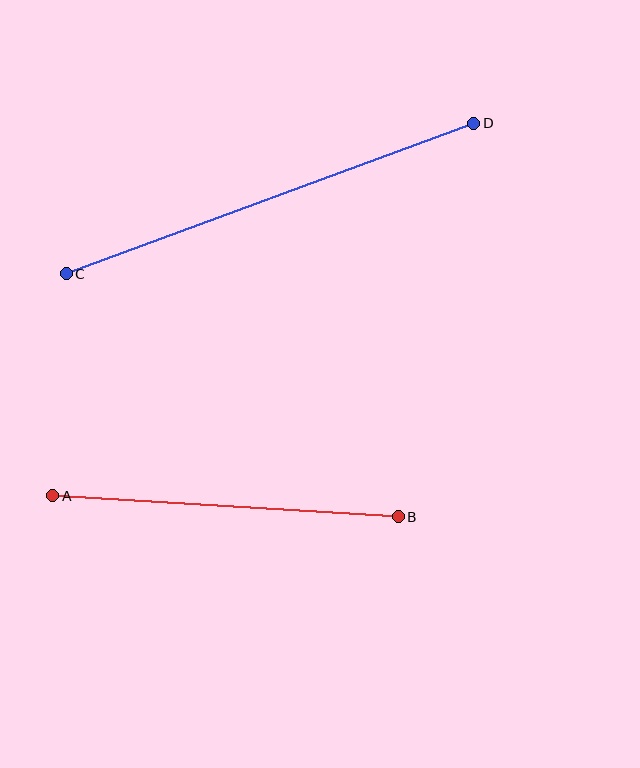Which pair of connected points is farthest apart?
Points C and D are farthest apart.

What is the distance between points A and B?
The distance is approximately 346 pixels.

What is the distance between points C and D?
The distance is approximately 435 pixels.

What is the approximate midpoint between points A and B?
The midpoint is at approximately (225, 506) pixels.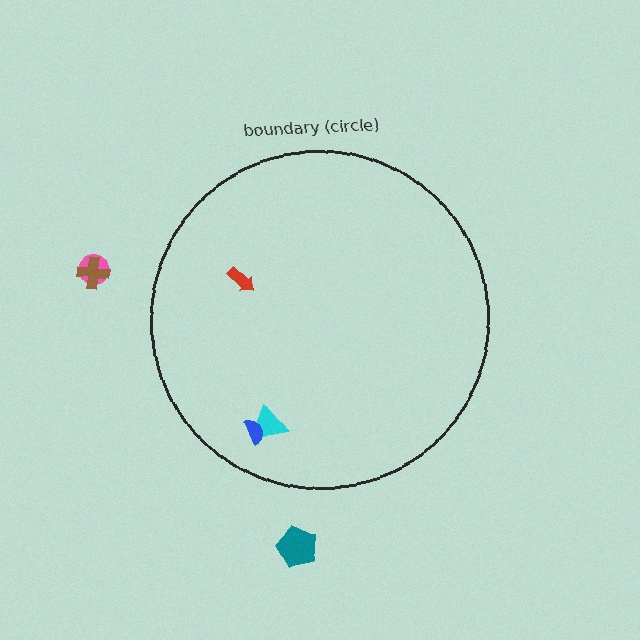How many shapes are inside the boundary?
3 inside, 3 outside.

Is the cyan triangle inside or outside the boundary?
Inside.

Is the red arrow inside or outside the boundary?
Inside.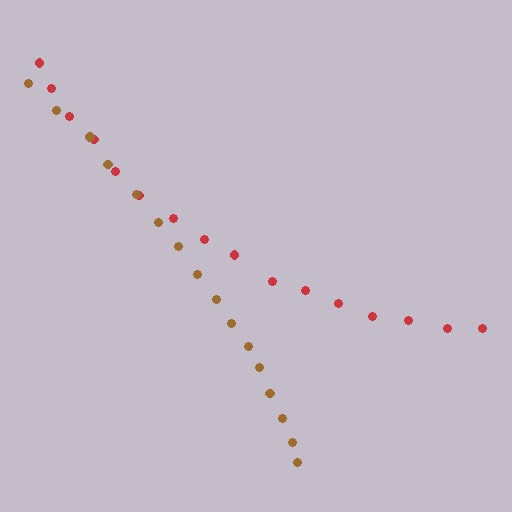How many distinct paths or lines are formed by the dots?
There are 2 distinct paths.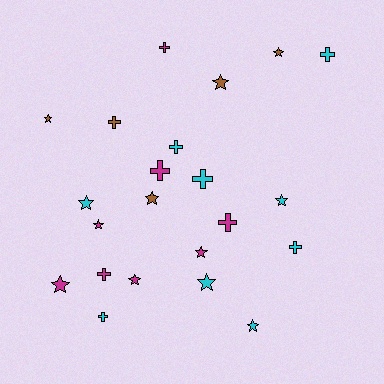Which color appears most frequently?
Cyan, with 9 objects.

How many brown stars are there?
There are 4 brown stars.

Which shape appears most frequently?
Star, with 12 objects.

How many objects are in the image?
There are 22 objects.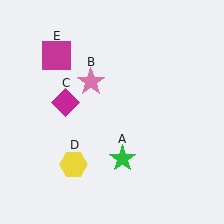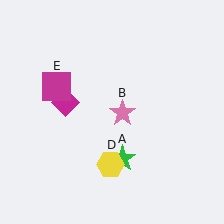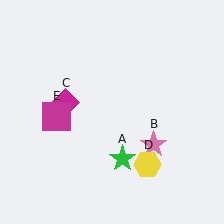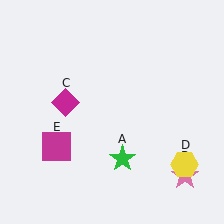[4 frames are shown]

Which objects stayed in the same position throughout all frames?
Green star (object A) and magenta diamond (object C) remained stationary.